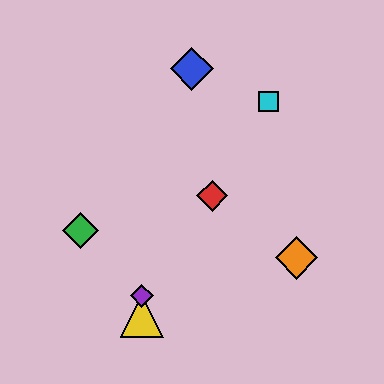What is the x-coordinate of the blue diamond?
The blue diamond is at x≈192.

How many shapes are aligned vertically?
2 shapes (the yellow triangle, the purple diamond) are aligned vertically.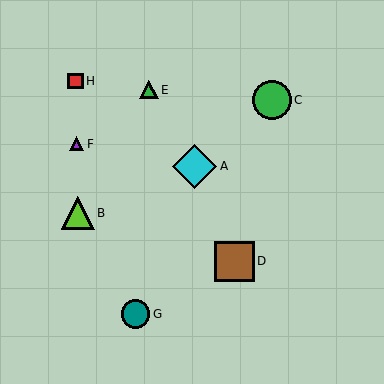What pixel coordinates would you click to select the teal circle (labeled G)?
Click at (135, 314) to select the teal circle G.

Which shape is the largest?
The cyan diamond (labeled A) is the largest.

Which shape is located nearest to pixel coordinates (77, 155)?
The purple triangle (labeled F) at (77, 144) is nearest to that location.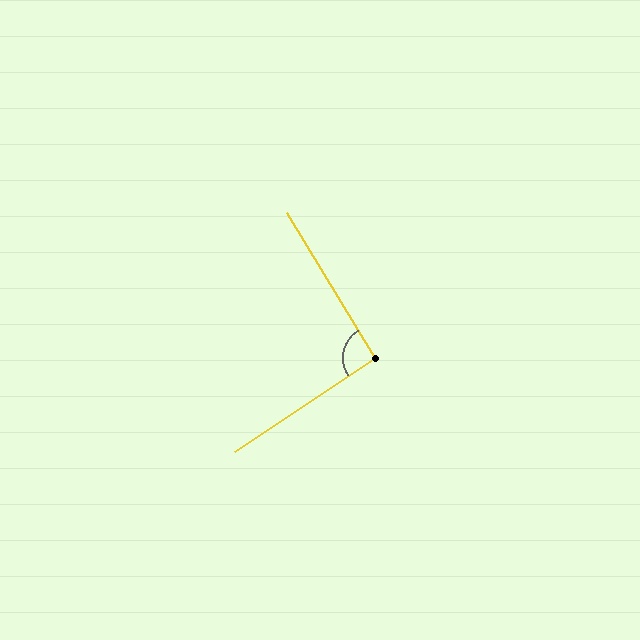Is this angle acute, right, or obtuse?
It is approximately a right angle.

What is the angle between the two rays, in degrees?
Approximately 93 degrees.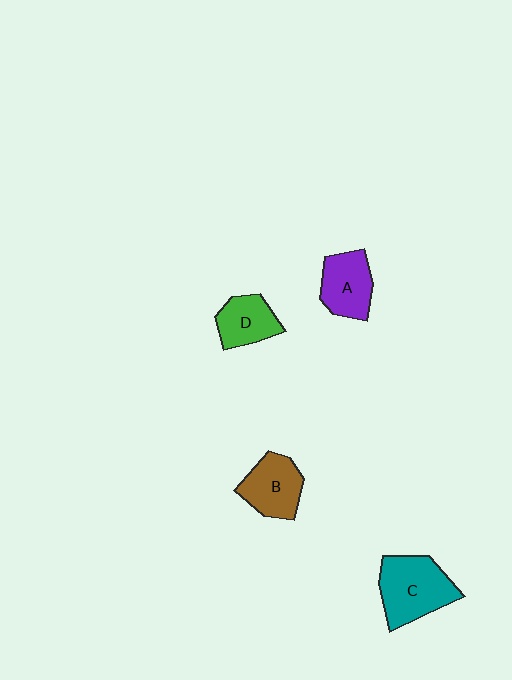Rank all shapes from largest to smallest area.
From largest to smallest: C (teal), B (brown), A (purple), D (green).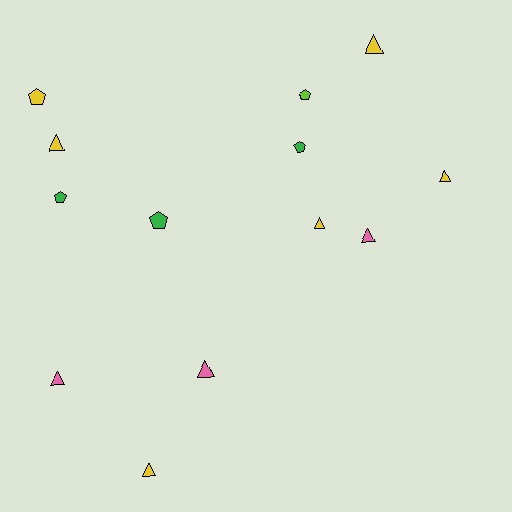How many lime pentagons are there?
There is 1 lime pentagon.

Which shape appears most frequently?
Triangle, with 8 objects.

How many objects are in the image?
There are 13 objects.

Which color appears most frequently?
Yellow, with 6 objects.